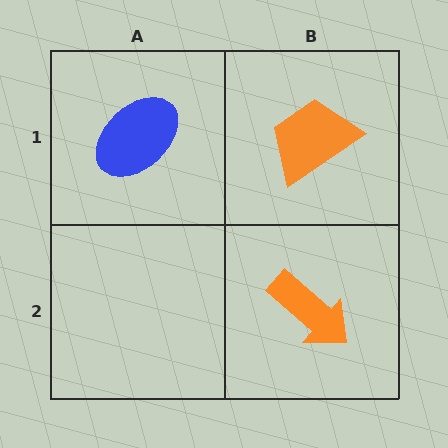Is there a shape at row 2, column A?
No, that cell is empty.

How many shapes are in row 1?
2 shapes.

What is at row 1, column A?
A blue ellipse.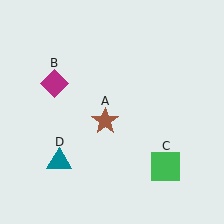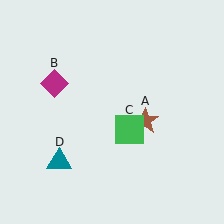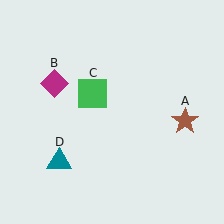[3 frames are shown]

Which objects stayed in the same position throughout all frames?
Magenta diamond (object B) and teal triangle (object D) remained stationary.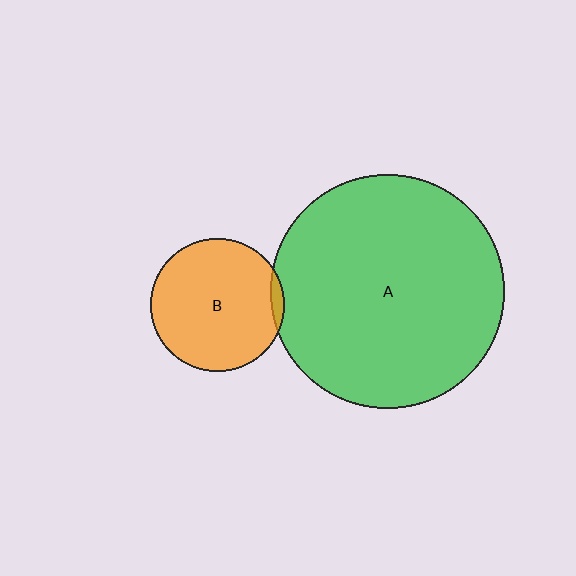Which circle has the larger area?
Circle A (green).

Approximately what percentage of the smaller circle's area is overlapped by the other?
Approximately 5%.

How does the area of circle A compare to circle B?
Approximately 3.1 times.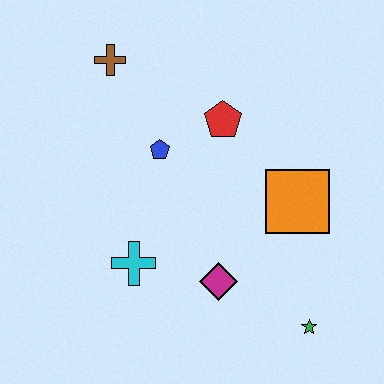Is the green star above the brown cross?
No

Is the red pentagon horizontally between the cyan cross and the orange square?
Yes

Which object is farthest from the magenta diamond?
The brown cross is farthest from the magenta diamond.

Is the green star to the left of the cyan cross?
No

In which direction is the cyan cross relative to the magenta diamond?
The cyan cross is to the left of the magenta diamond.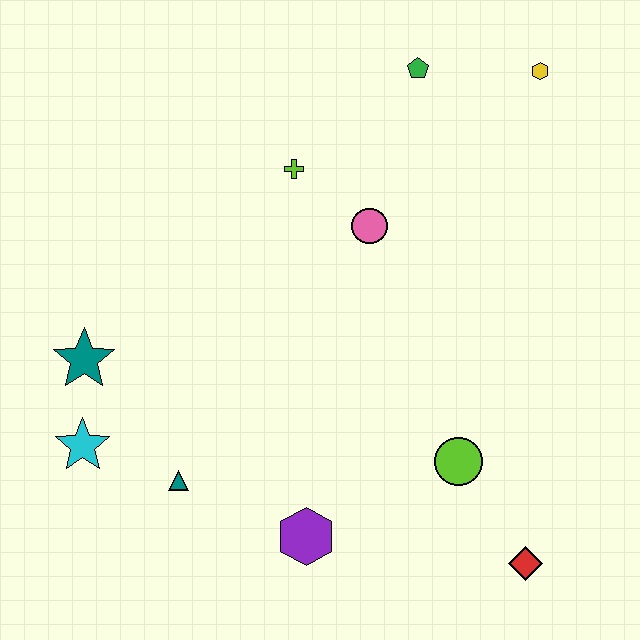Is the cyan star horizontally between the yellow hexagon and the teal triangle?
No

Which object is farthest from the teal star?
The yellow hexagon is farthest from the teal star.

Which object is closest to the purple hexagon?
The teal triangle is closest to the purple hexagon.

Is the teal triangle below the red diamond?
No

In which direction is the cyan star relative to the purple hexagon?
The cyan star is to the left of the purple hexagon.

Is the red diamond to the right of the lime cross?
Yes